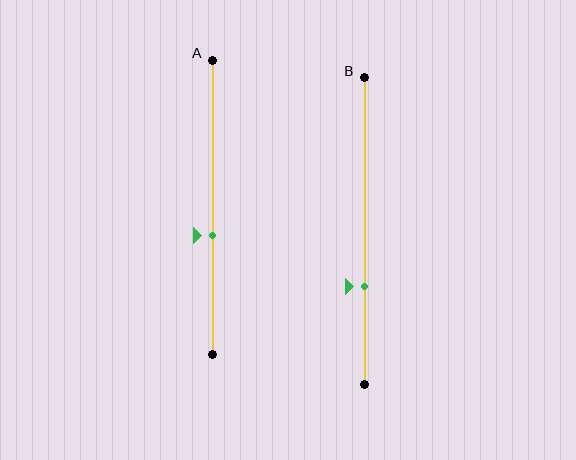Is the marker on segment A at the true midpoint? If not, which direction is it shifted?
No, the marker on segment A is shifted downward by about 10% of the segment length.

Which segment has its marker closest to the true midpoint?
Segment A has its marker closest to the true midpoint.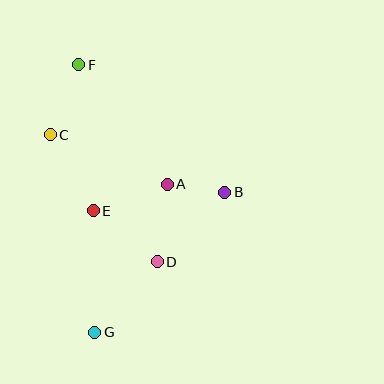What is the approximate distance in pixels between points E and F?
The distance between E and F is approximately 147 pixels.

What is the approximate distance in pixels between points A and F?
The distance between A and F is approximately 149 pixels.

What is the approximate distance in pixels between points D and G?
The distance between D and G is approximately 94 pixels.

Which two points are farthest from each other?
Points F and G are farthest from each other.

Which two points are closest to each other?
Points A and B are closest to each other.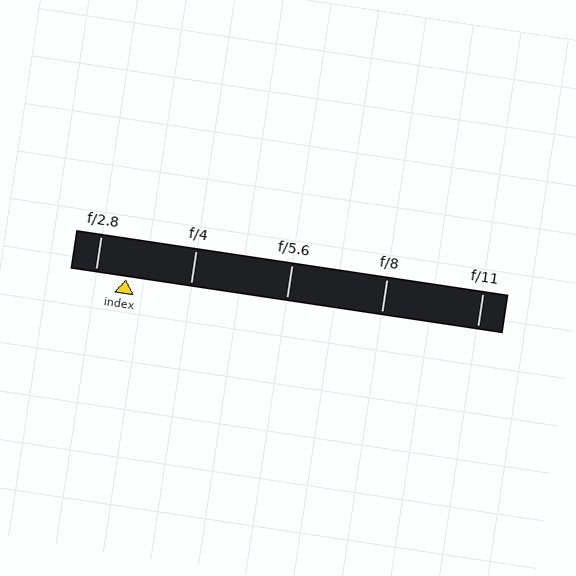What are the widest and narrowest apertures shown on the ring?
The widest aperture shown is f/2.8 and the narrowest is f/11.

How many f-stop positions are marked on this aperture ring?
There are 5 f-stop positions marked.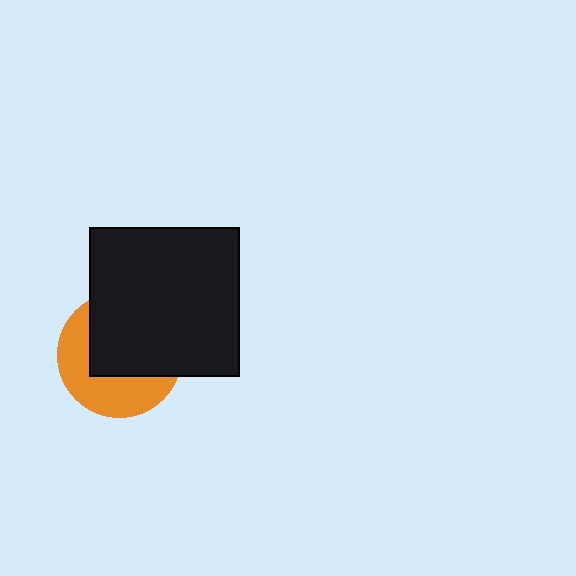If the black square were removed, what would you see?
You would see the complete orange circle.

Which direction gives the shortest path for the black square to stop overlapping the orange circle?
Moving toward the upper-right gives the shortest separation.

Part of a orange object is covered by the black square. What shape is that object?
It is a circle.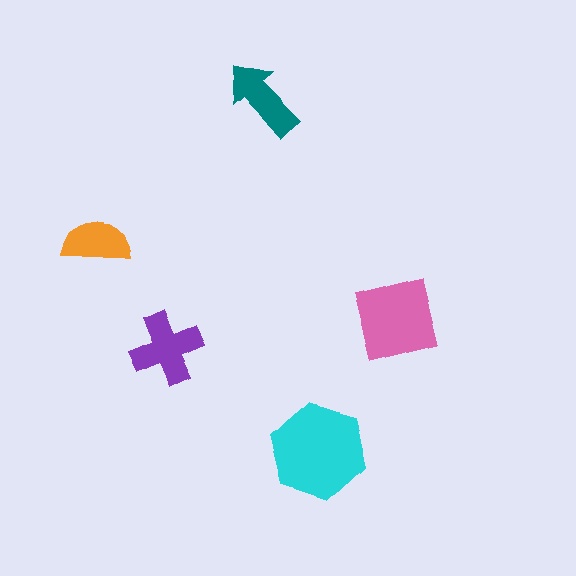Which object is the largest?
The cyan hexagon.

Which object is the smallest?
The orange semicircle.